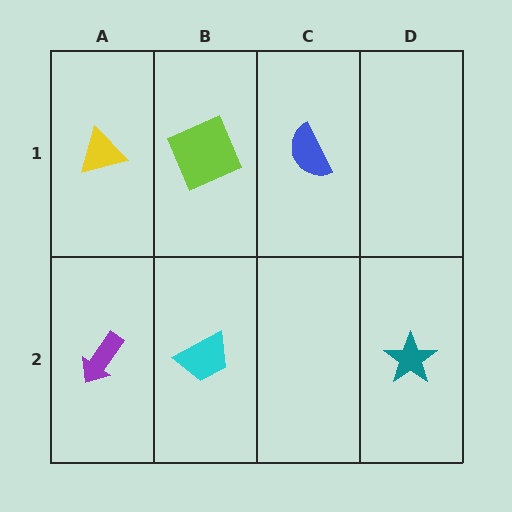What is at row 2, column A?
A purple arrow.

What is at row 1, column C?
A blue semicircle.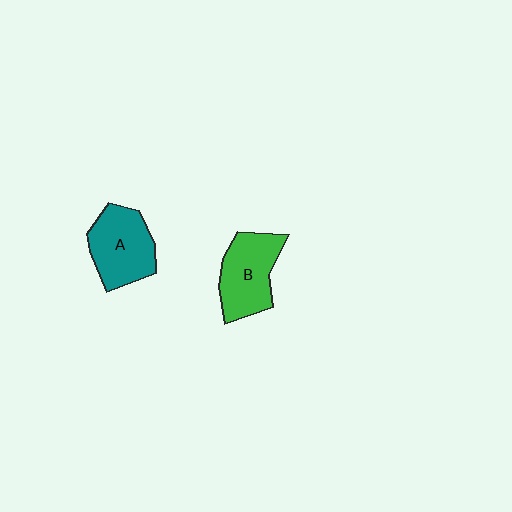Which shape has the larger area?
Shape A (teal).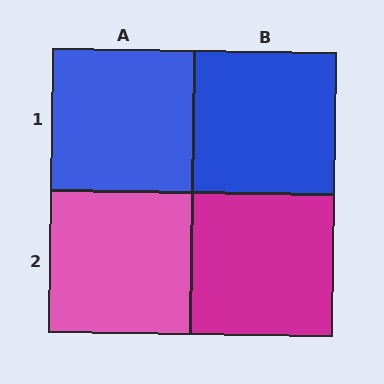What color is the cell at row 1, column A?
Blue.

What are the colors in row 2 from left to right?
Pink, magenta.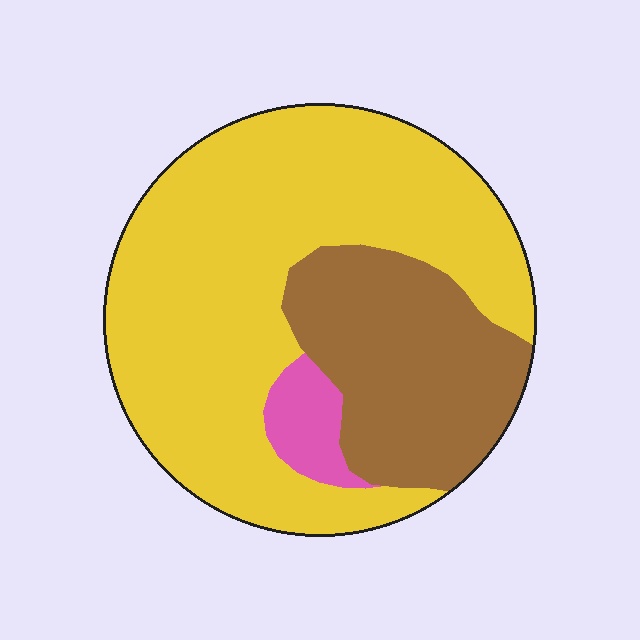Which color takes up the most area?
Yellow, at roughly 65%.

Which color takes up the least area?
Pink, at roughly 5%.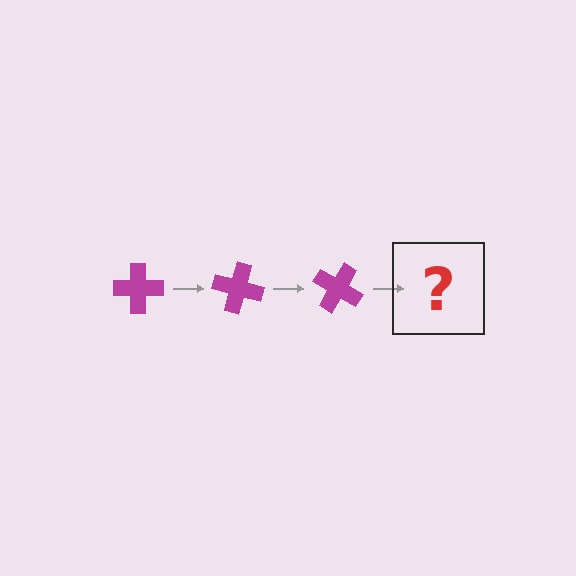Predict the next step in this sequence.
The next step is a magenta cross rotated 45 degrees.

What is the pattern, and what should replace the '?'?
The pattern is that the cross rotates 15 degrees each step. The '?' should be a magenta cross rotated 45 degrees.